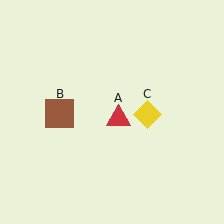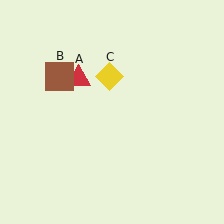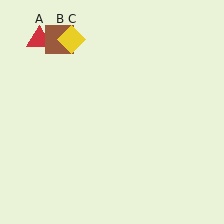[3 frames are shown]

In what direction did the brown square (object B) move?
The brown square (object B) moved up.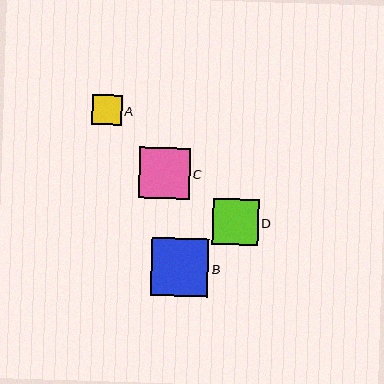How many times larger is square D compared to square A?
Square D is approximately 1.5 times the size of square A.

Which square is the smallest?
Square A is the smallest with a size of approximately 30 pixels.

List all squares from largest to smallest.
From largest to smallest: B, C, D, A.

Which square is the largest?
Square B is the largest with a size of approximately 57 pixels.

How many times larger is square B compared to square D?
Square B is approximately 1.3 times the size of square D.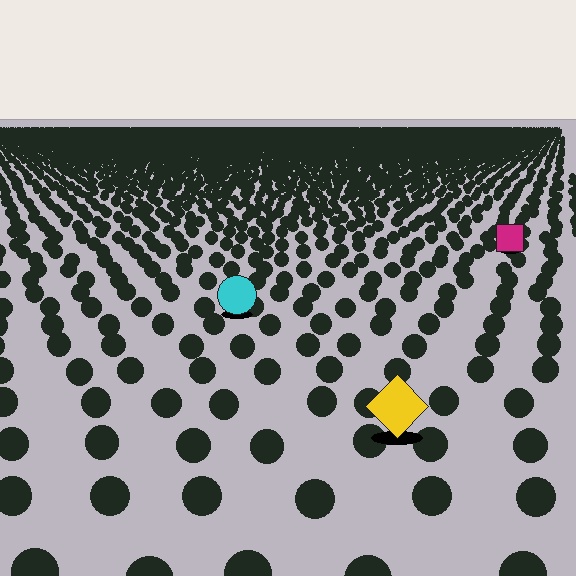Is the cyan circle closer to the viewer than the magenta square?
Yes. The cyan circle is closer — you can tell from the texture gradient: the ground texture is coarser near it.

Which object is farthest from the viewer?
The magenta square is farthest from the viewer. It appears smaller and the ground texture around it is denser.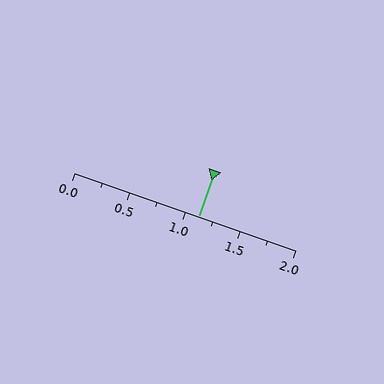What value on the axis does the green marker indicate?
The marker indicates approximately 1.12.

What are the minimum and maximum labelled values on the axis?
The axis runs from 0.0 to 2.0.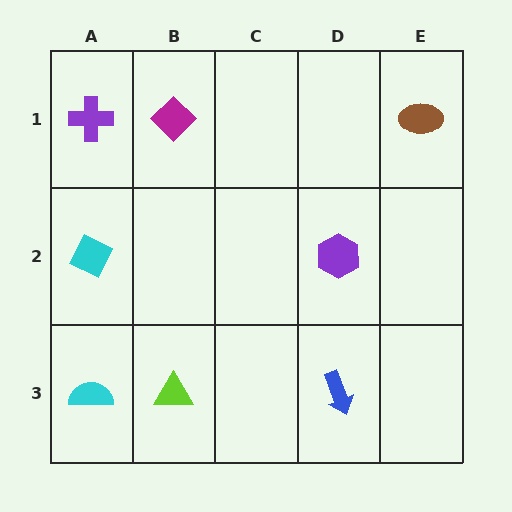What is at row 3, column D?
A blue arrow.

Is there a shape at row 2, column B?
No, that cell is empty.